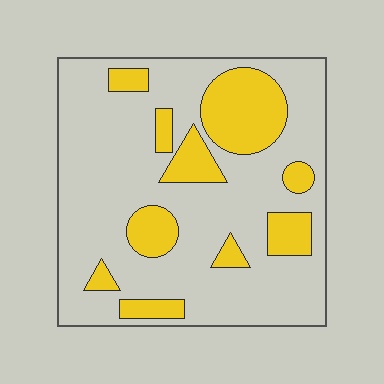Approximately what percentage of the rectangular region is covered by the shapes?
Approximately 25%.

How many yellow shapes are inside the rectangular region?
10.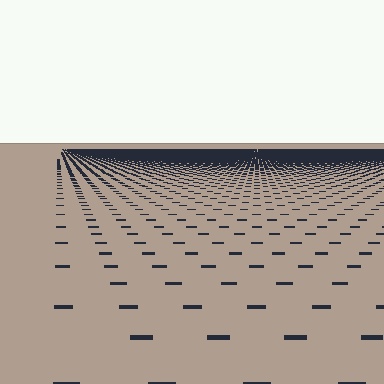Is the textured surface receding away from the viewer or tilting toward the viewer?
The surface is receding away from the viewer. Texture elements get smaller and denser toward the top.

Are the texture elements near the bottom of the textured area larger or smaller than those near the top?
Larger. Near the bottom, elements are closer to the viewer and appear at a bigger on-screen size.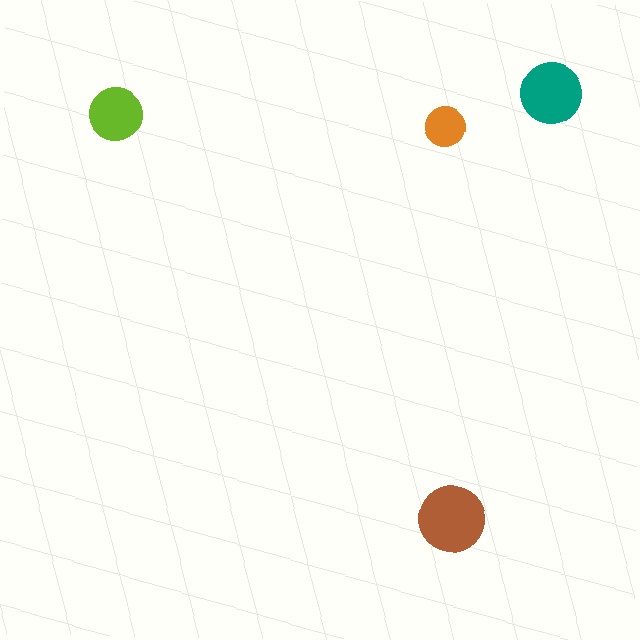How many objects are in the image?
There are 4 objects in the image.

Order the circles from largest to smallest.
the brown one, the teal one, the lime one, the orange one.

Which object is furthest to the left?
The lime circle is leftmost.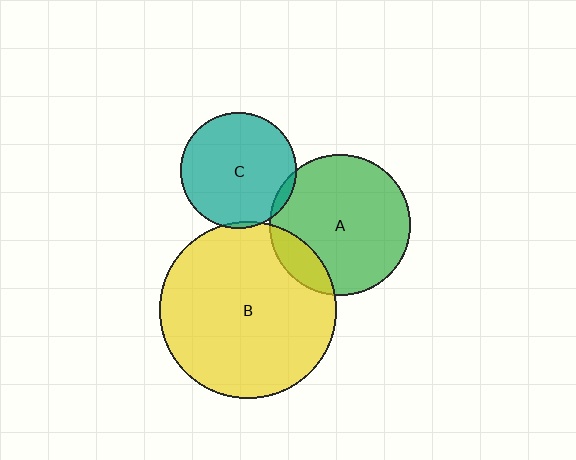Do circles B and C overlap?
Yes.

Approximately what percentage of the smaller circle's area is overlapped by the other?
Approximately 5%.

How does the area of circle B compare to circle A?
Approximately 1.6 times.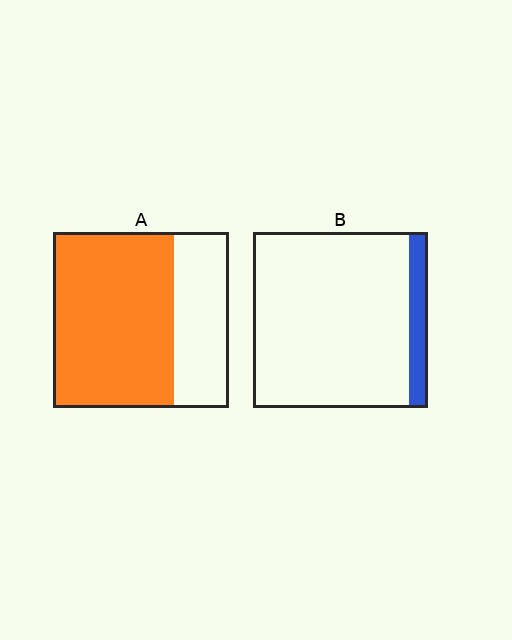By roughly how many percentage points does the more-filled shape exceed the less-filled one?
By roughly 60 percentage points (A over B).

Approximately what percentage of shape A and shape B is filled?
A is approximately 70% and B is approximately 10%.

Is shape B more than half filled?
No.